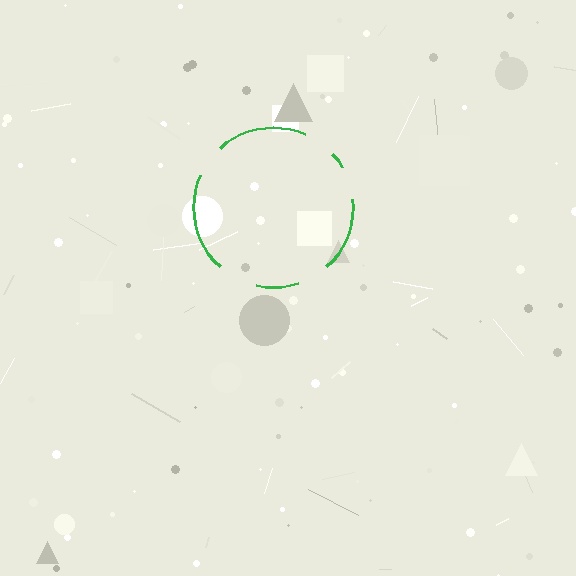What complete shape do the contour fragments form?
The contour fragments form a circle.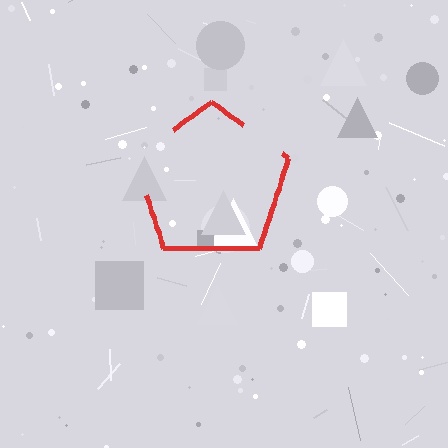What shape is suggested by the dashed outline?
The dashed outline suggests a pentagon.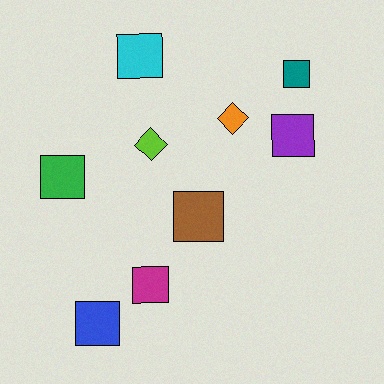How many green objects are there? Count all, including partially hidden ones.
There is 1 green object.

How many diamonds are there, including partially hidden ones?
There are 2 diamonds.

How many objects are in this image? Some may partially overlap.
There are 9 objects.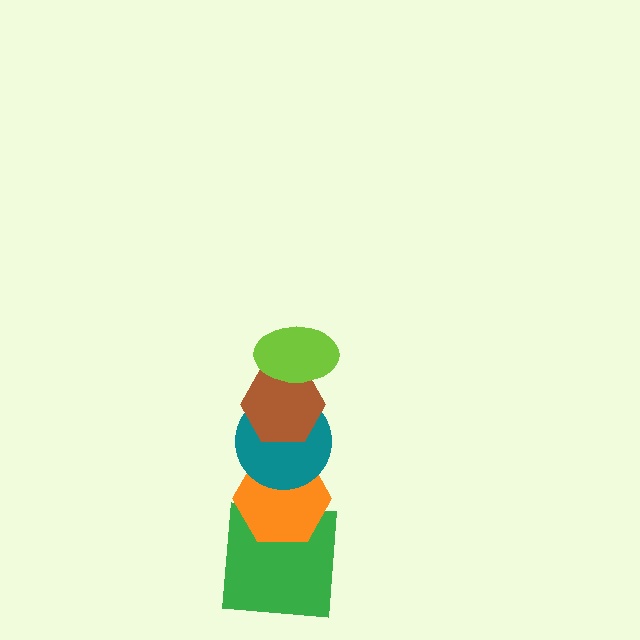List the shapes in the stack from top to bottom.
From top to bottom: the lime ellipse, the brown hexagon, the teal circle, the orange hexagon, the green square.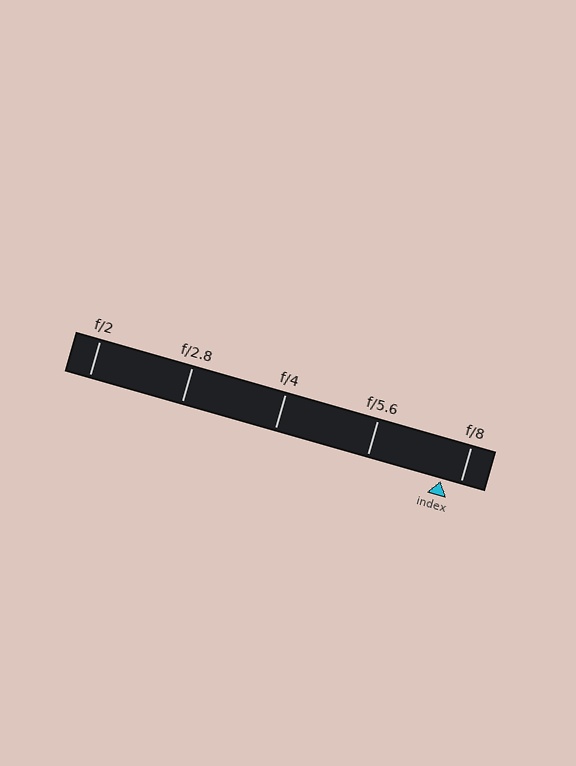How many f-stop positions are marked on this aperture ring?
There are 5 f-stop positions marked.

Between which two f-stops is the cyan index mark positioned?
The index mark is between f/5.6 and f/8.